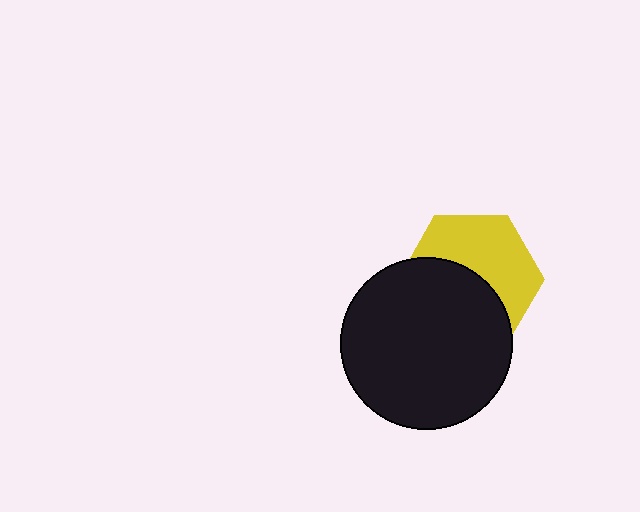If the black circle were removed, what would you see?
You would see the complete yellow hexagon.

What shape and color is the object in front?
The object in front is a black circle.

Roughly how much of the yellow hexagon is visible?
About half of it is visible (roughly 51%).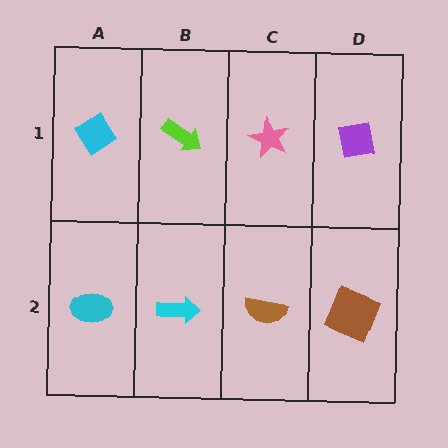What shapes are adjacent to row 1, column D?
A brown square (row 2, column D), a pink star (row 1, column C).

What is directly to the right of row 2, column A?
A cyan arrow.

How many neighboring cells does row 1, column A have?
2.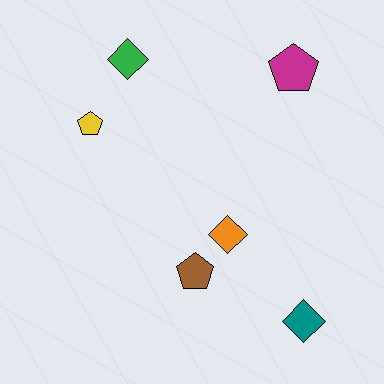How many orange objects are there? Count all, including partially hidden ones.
There is 1 orange object.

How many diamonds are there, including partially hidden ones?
There are 3 diamonds.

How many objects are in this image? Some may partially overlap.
There are 6 objects.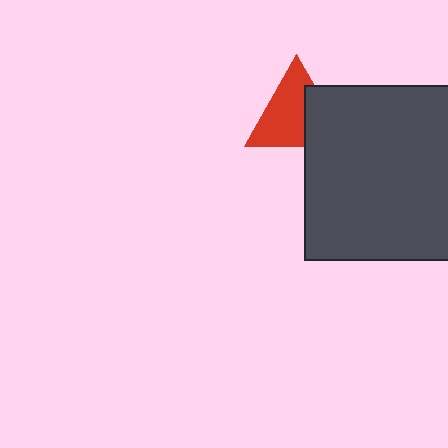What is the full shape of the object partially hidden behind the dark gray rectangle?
The partially hidden object is a red triangle.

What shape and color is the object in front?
The object in front is a dark gray rectangle.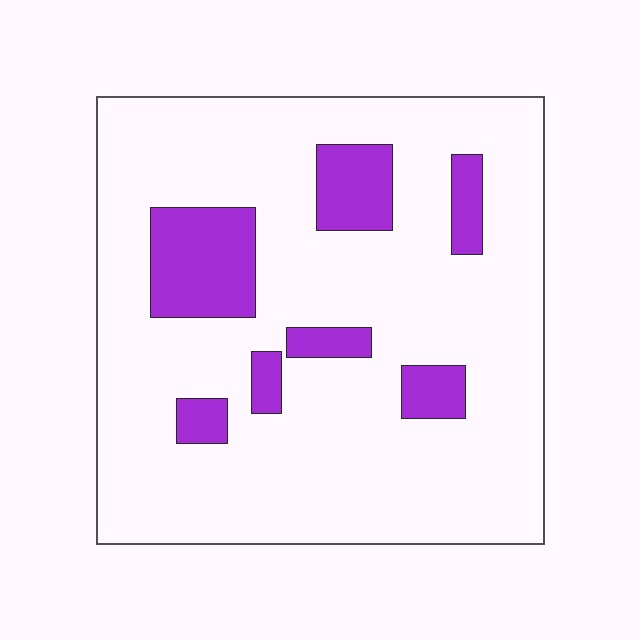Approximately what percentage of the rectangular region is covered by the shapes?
Approximately 15%.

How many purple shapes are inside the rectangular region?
7.